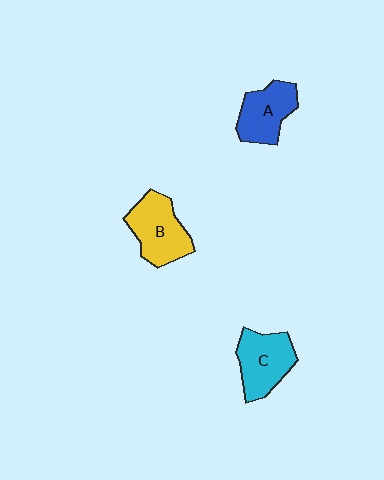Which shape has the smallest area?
Shape A (blue).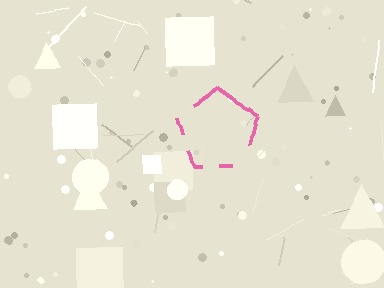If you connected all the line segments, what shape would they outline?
They would outline a pentagon.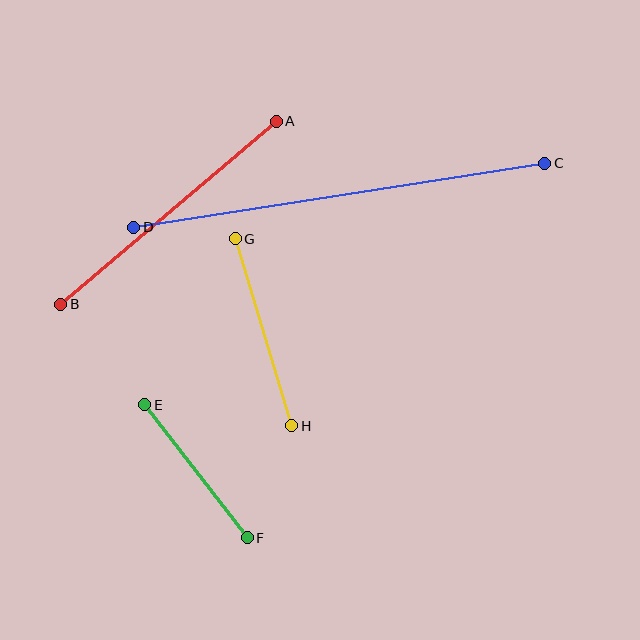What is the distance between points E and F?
The distance is approximately 167 pixels.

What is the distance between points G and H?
The distance is approximately 195 pixels.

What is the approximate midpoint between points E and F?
The midpoint is at approximately (196, 471) pixels.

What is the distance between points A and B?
The distance is approximately 283 pixels.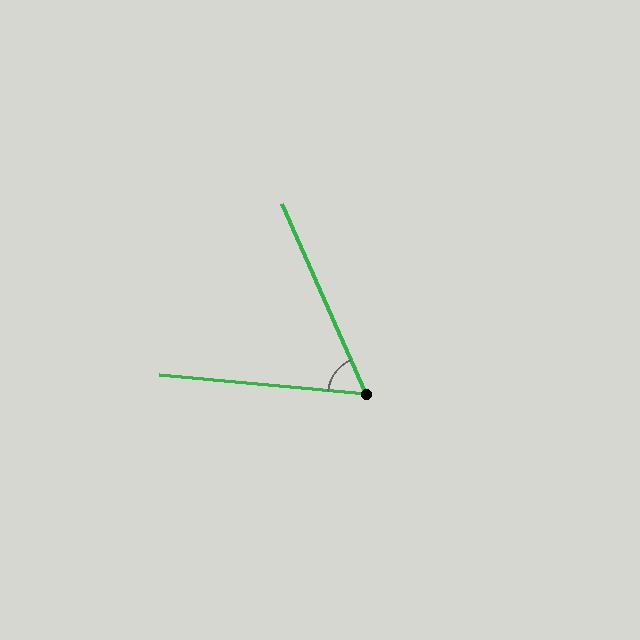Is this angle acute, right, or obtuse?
It is acute.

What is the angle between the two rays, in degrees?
Approximately 61 degrees.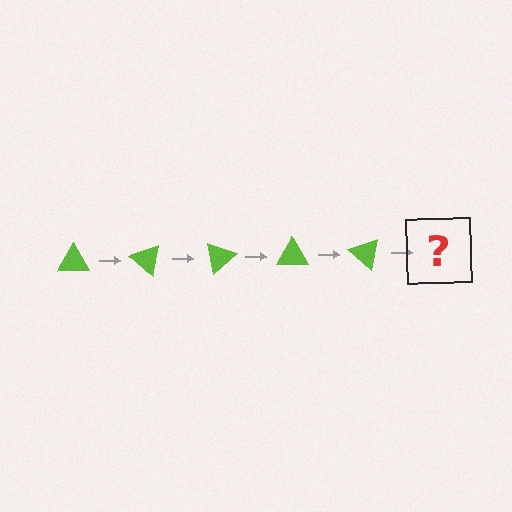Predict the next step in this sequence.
The next step is a lime triangle rotated 200 degrees.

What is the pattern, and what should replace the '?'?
The pattern is that the triangle rotates 40 degrees each step. The '?' should be a lime triangle rotated 200 degrees.